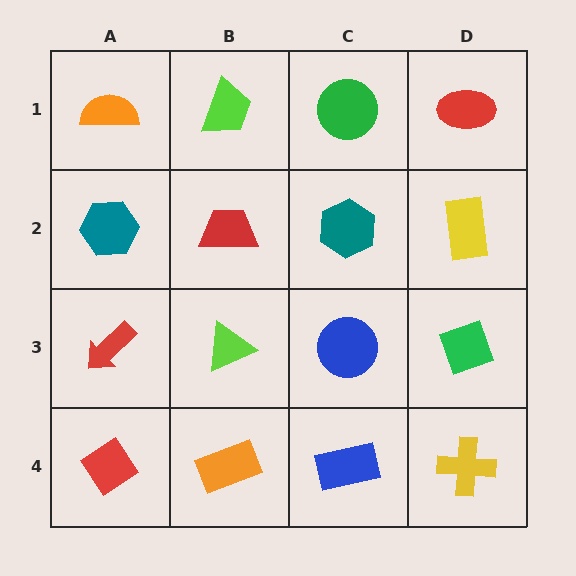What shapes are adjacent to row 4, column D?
A green diamond (row 3, column D), a blue rectangle (row 4, column C).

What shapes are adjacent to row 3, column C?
A teal hexagon (row 2, column C), a blue rectangle (row 4, column C), a lime triangle (row 3, column B), a green diamond (row 3, column D).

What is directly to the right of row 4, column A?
An orange rectangle.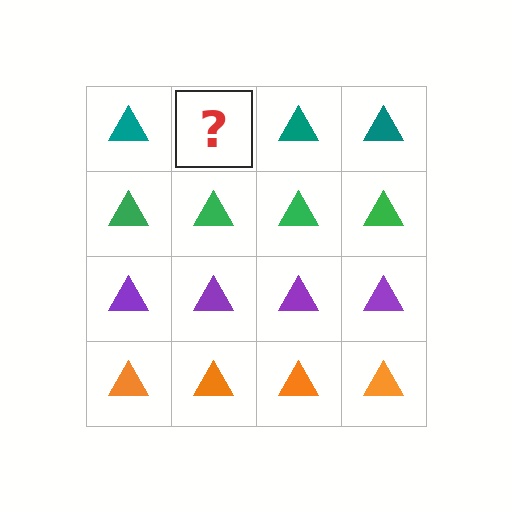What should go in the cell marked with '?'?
The missing cell should contain a teal triangle.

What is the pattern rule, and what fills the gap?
The rule is that each row has a consistent color. The gap should be filled with a teal triangle.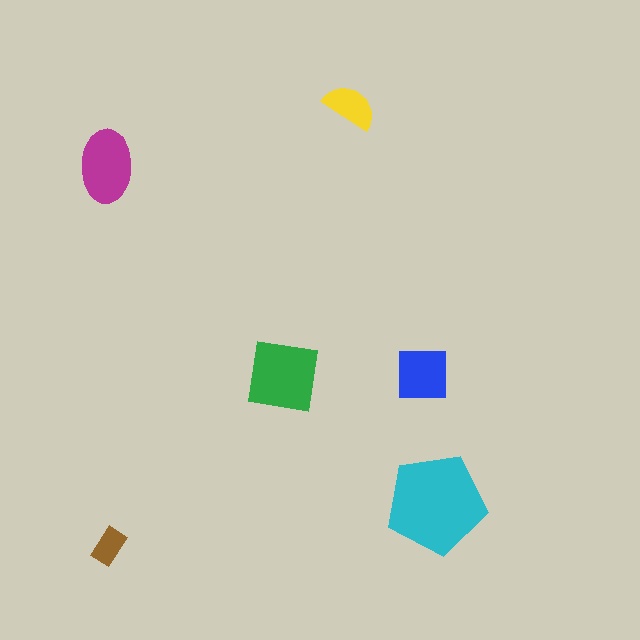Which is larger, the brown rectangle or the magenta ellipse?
The magenta ellipse.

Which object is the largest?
The cyan pentagon.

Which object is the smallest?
The brown rectangle.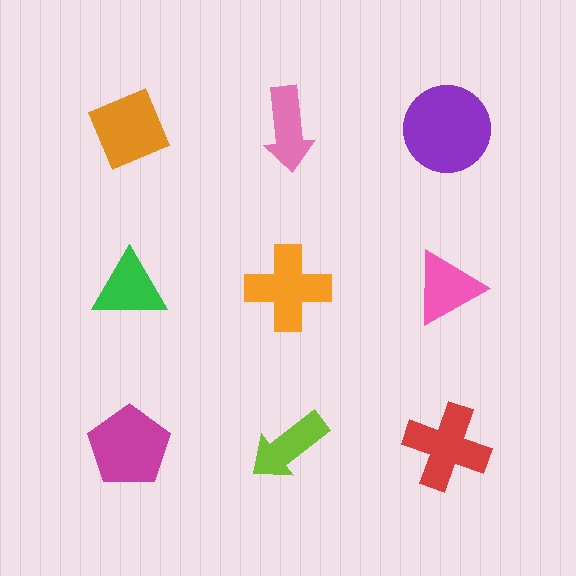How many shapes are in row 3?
3 shapes.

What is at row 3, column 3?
A red cross.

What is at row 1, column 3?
A purple circle.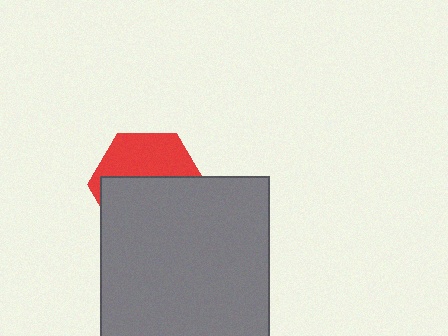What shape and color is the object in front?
The object in front is a gray rectangle.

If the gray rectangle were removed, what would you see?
You would see the complete red hexagon.